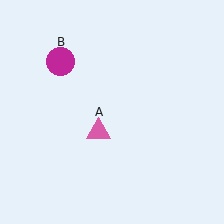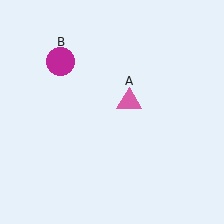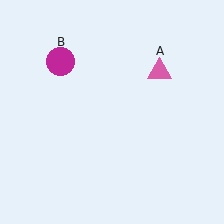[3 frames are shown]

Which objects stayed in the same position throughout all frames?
Magenta circle (object B) remained stationary.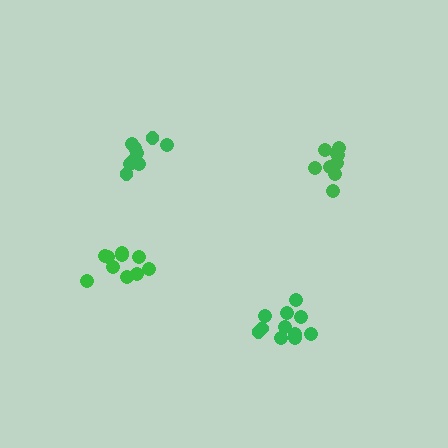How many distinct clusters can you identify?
There are 4 distinct clusters.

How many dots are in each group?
Group 1: 10 dots, Group 2: 9 dots, Group 3: 10 dots, Group 4: 11 dots (40 total).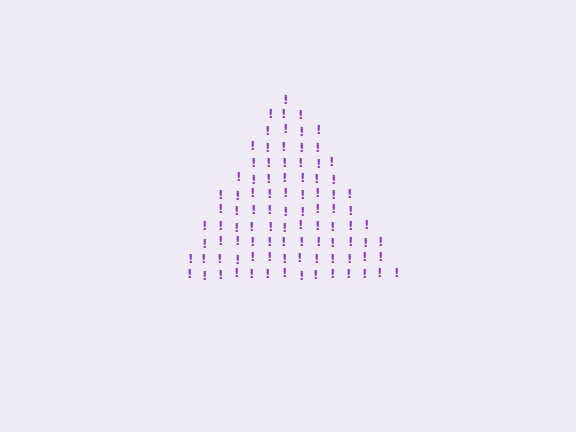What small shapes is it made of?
It is made of small exclamation marks.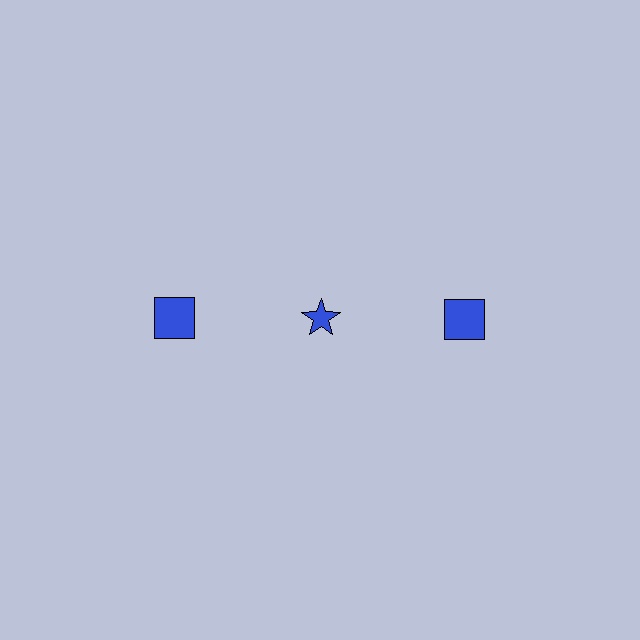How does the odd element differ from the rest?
It has a different shape: star instead of square.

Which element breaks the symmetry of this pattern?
The blue star in the top row, second from left column breaks the symmetry. All other shapes are blue squares.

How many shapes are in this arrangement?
There are 3 shapes arranged in a grid pattern.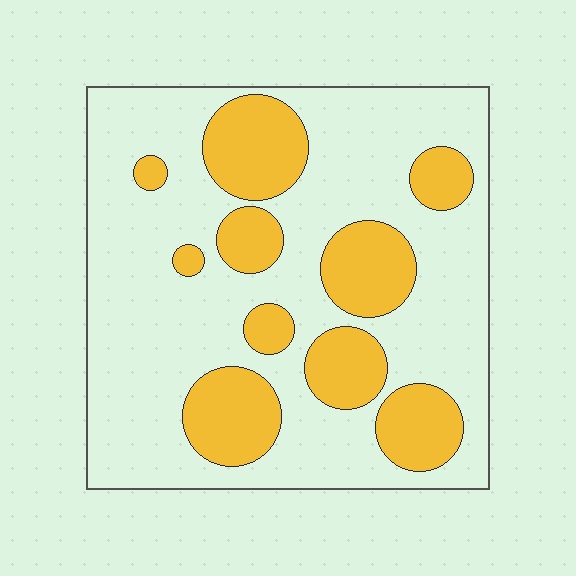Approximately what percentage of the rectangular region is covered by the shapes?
Approximately 30%.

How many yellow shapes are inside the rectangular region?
10.